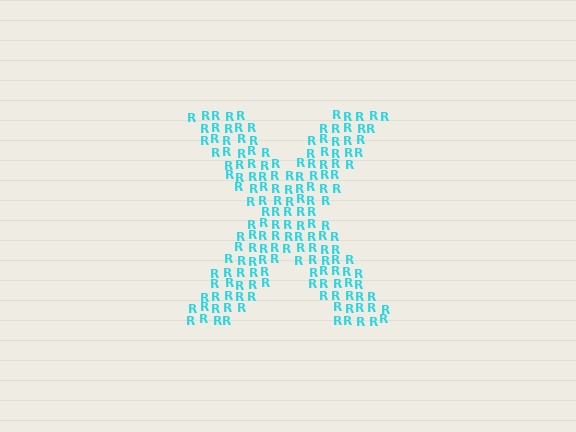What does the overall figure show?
The overall figure shows the letter X.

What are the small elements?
The small elements are letter R's.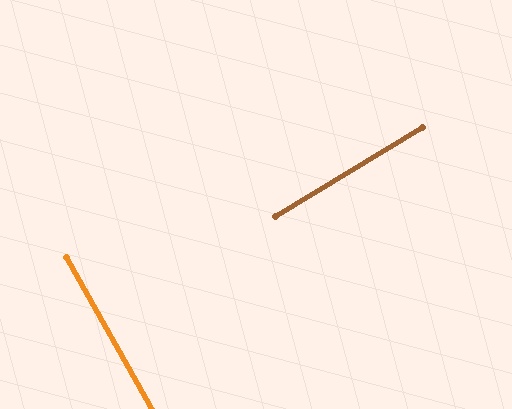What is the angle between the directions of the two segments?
Approximately 88 degrees.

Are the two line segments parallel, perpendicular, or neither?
Perpendicular — they meet at approximately 88°.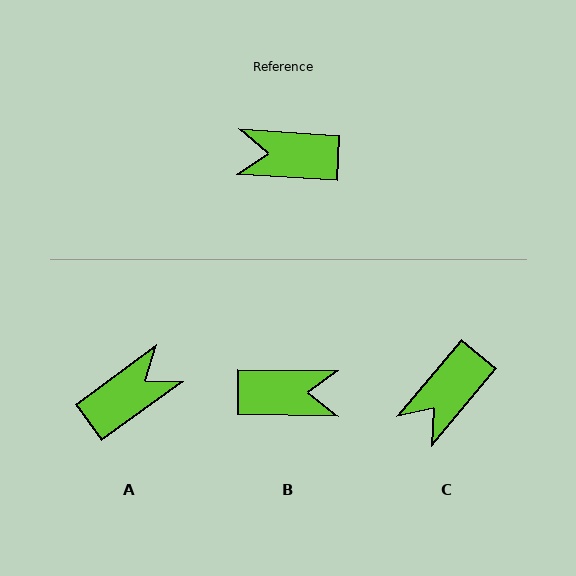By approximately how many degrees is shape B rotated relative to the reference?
Approximately 177 degrees clockwise.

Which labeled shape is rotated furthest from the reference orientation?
B, about 177 degrees away.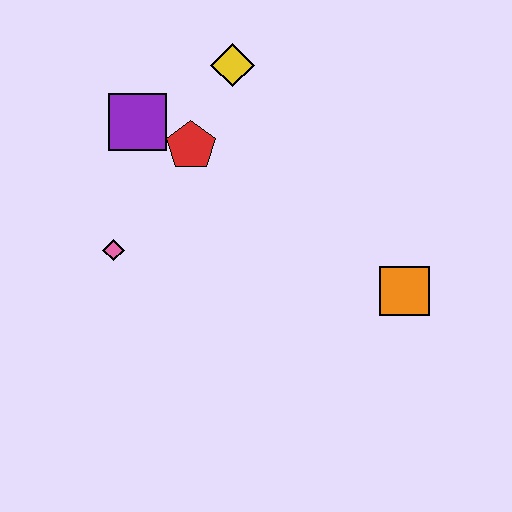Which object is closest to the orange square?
The red pentagon is closest to the orange square.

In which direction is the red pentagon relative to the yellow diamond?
The red pentagon is below the yellow diamond.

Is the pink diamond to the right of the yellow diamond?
No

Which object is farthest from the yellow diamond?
The orange square is farthest from the yellow diamond.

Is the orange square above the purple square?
No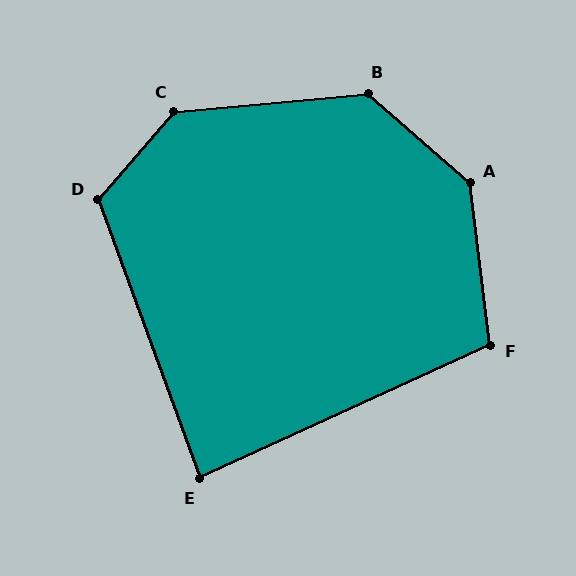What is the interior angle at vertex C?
Approximately 136 degrees (obtuse).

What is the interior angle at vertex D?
Approximately 119 degrees (obtuse).